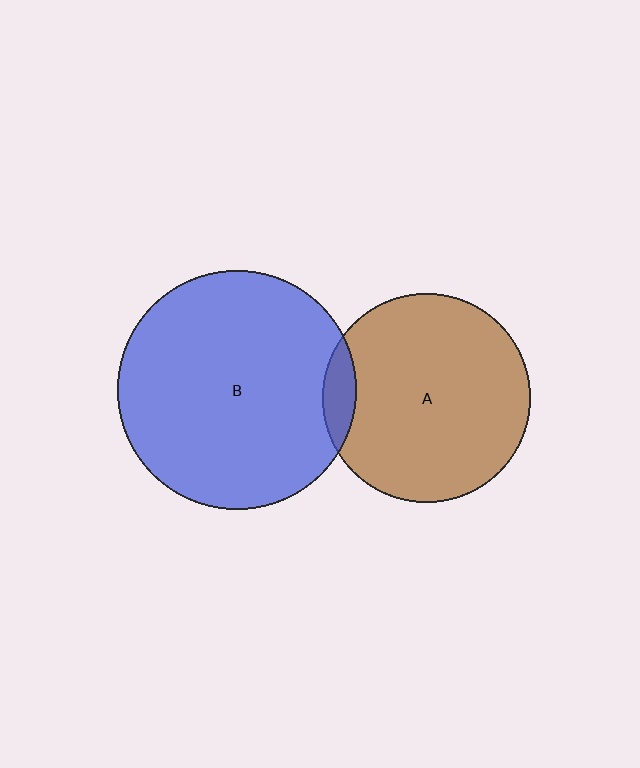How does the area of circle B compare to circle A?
Approximately 1.3 times.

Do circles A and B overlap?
Yes.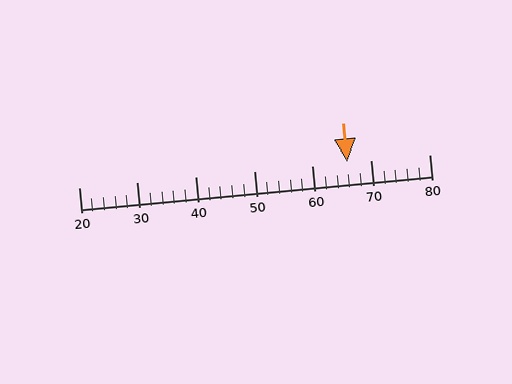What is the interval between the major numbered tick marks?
The major tick marks are spaced 10 units apart.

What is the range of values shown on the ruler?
The ruler shows values from 20 to 80.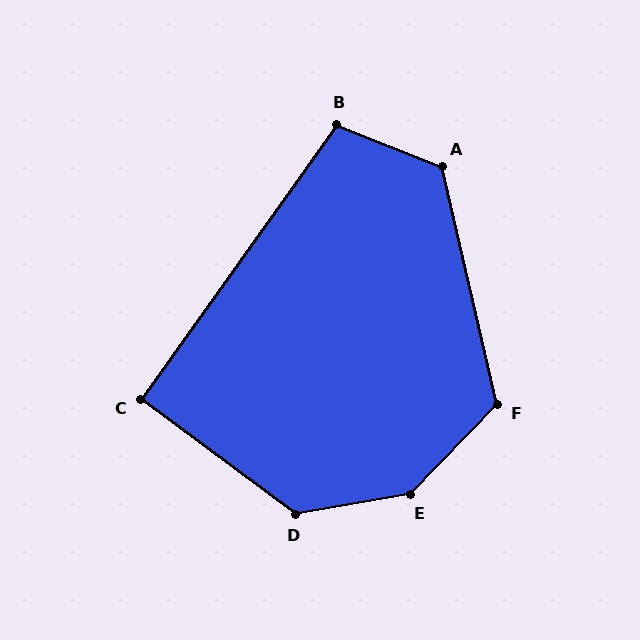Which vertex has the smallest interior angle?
C, at approximately 91 degrees.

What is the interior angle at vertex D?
Approximately 133 degrees (obtuse).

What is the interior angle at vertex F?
Approximately 123 degrees (obtuse).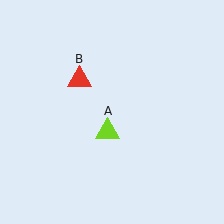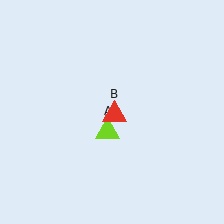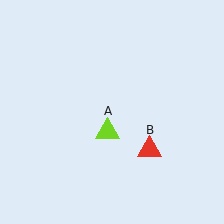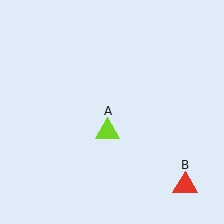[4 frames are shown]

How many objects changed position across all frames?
1 object changed position: red triangle (object B).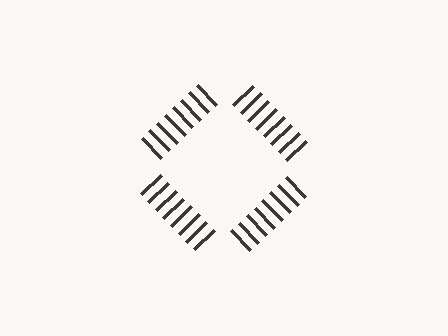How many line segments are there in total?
32 — 8 along each of the 4 edges.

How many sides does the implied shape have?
4 sides — the line-ends trace a square.